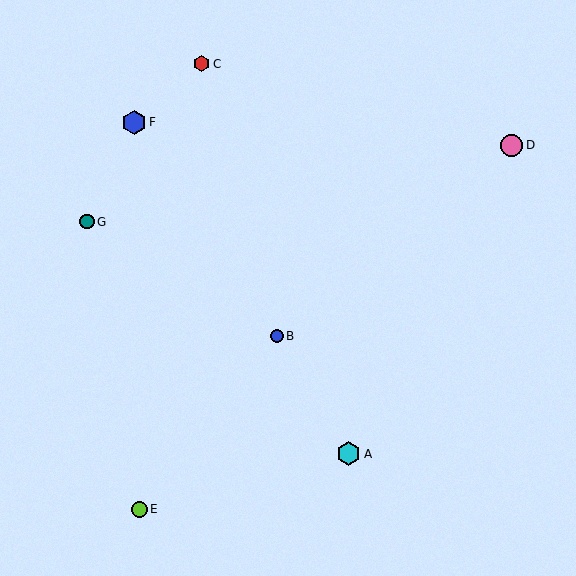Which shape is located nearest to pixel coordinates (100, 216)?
The teal circle (labeled G) at (87, 222) is nearest to that location.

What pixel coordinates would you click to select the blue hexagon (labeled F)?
Click at (134, 122) to select the blue hexagon F.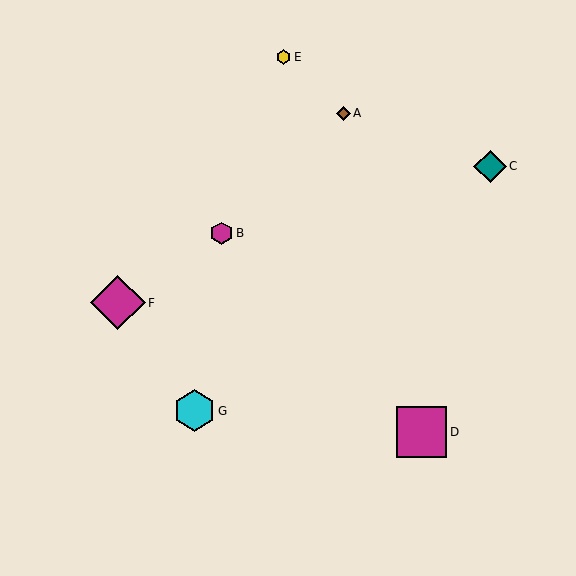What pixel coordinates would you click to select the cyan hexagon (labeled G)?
Click at (194, 411) to select the cyan hexagon G.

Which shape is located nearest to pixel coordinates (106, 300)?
The magenta diamond (labeled F) at (118, 303) is nearest to that location.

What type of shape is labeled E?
Shape E is a yellow hexagon.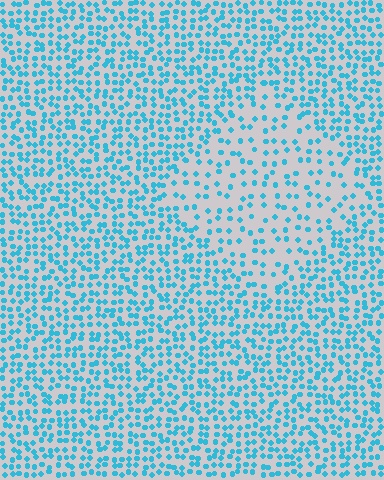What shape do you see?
I see a diamond.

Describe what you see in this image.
The image contains small cyan elements arranged at two different densities. A diamond-shaped region is visible where the elements are less densely packed than the surrounding area.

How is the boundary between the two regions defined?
The boundary is defined by a change in element density (approximately 2.1x ratio). All elements are the same color, size, and shape.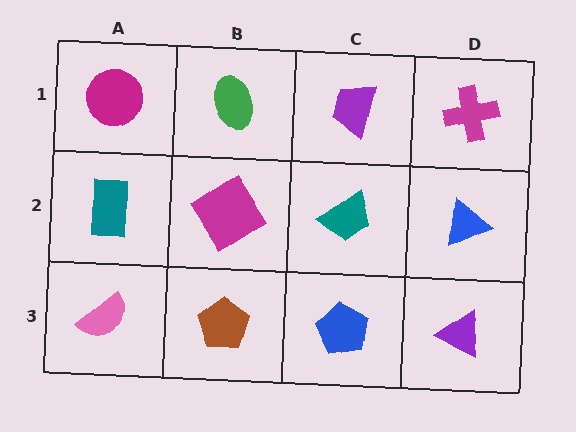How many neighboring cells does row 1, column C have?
3.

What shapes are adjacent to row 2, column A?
A magenta circle (row 1, column A), a pink semicircle (row 3, column A), a magenta diamond (row 2, column B).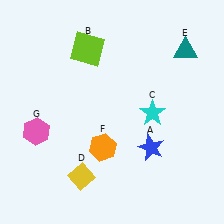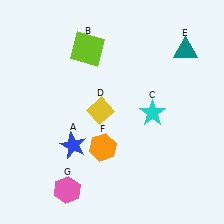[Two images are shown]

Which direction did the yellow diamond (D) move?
The yellow diamond (D) moved up.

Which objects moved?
The objects that moved are: the blue star (A), the yellow diamond (D), the pink hexagon (G).